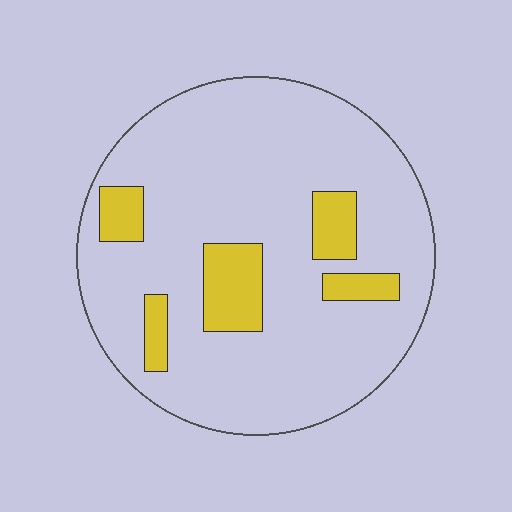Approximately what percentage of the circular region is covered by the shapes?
Approximately 15%.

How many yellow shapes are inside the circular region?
5.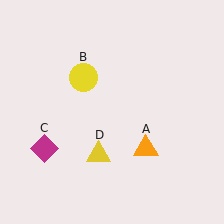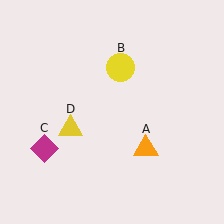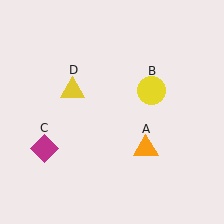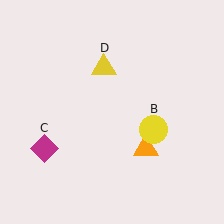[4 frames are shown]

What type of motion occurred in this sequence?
The yellow circle (object B), yellow triangle (object D) rotated clockwise around the center of the scene.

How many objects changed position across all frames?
2 objects changed position: yellow circle (object B), yellow triangle (object D).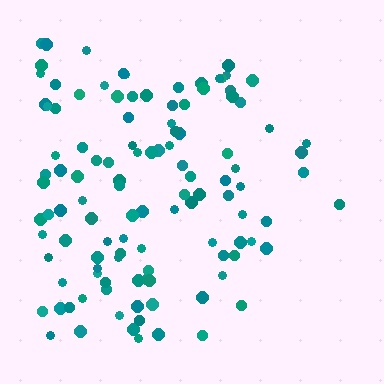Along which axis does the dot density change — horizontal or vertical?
Horizontal.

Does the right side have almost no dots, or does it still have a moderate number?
Still a moderate number, just noticeably fewer than the left.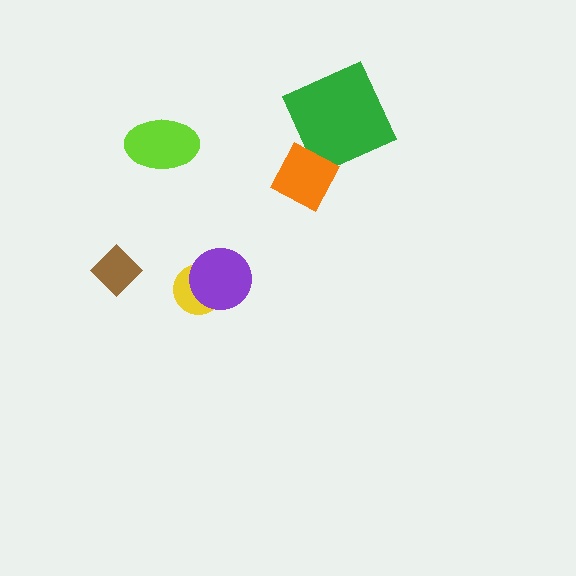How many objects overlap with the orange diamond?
1 object overlaps with the orange diamond.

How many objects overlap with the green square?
1 object overlaps with the green square.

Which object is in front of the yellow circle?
The purple circle is in front of the yellow circle.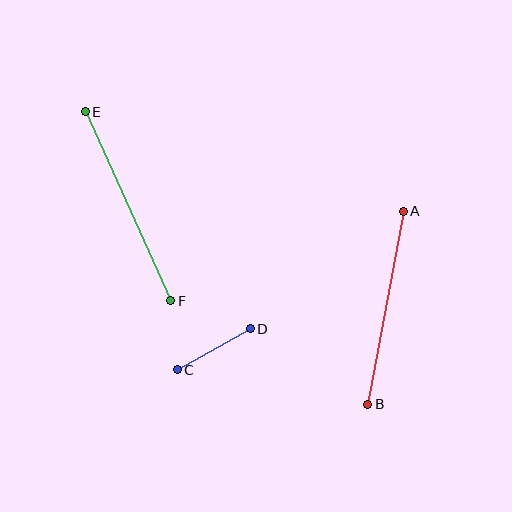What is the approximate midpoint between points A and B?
The midpoint is at approximately (385, 308) pixels.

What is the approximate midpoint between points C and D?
The midpoint is at approximately (214, 349) pixels.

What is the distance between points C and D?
The distance is approximately 83 pixels.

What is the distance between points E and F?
The distance is approximately 207 pixels.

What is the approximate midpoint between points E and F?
The midpoint is at approximately (128, 206) pixels.